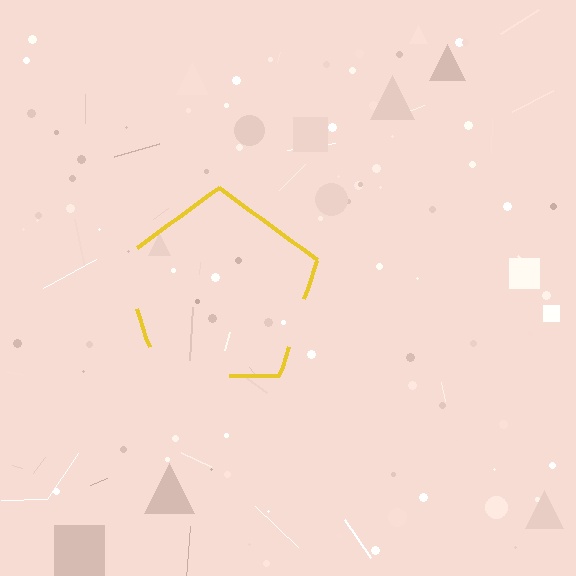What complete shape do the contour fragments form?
The contour fragments form a pentagon.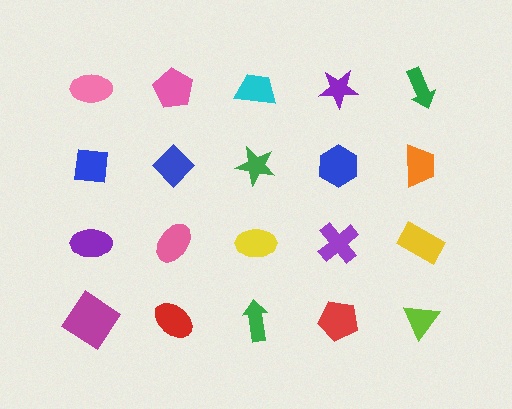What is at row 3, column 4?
A purple cross.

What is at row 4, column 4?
A red pentagon.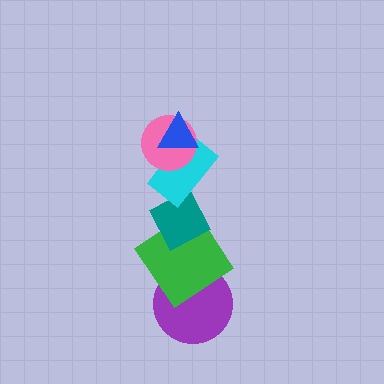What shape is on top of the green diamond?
The teal diamond is on top of the green diamond.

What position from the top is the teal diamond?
The teal diamond is 4th from the top.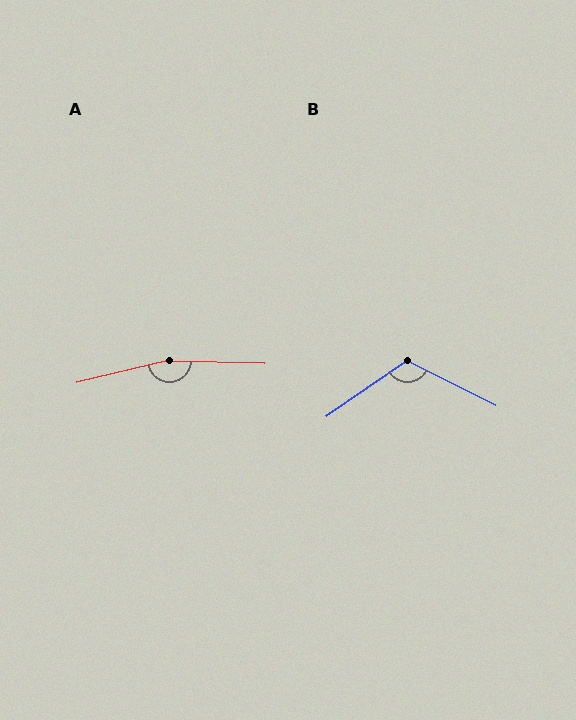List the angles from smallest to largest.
B (119°), A (165°).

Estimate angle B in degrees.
Approximately 119 degrees.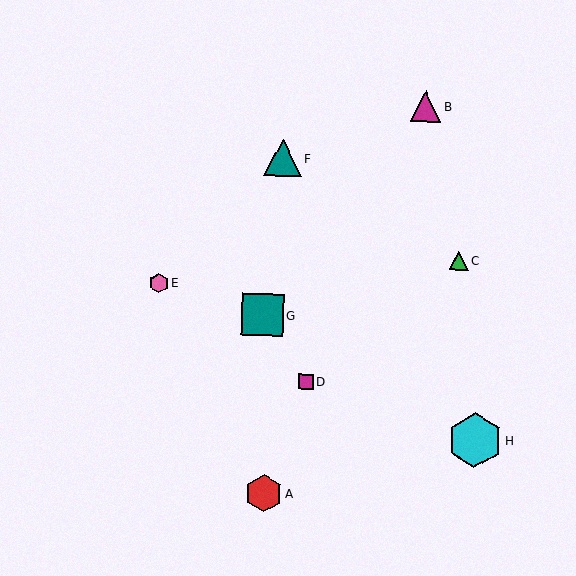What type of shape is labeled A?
Shape A is a red hexagon.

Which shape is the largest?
The cyan hexagon (labeled H) is the largest.